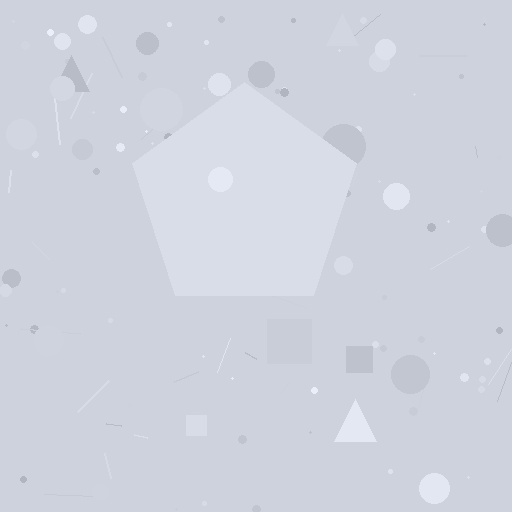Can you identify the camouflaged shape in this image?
The camouflaged shape is a pentagon.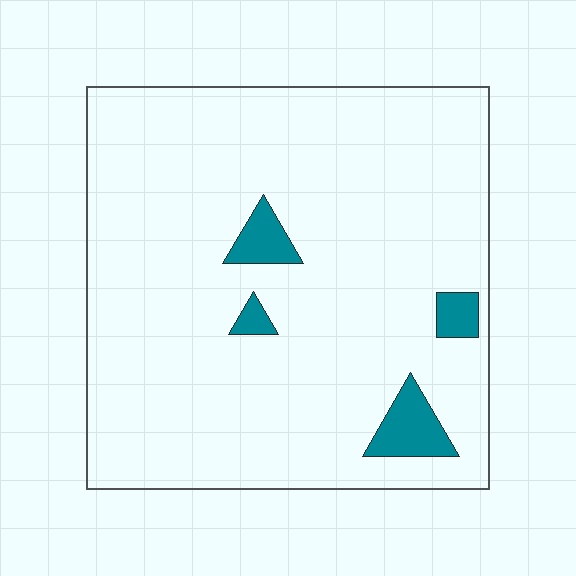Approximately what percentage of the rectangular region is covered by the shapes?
Approximately 5%.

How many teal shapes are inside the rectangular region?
4.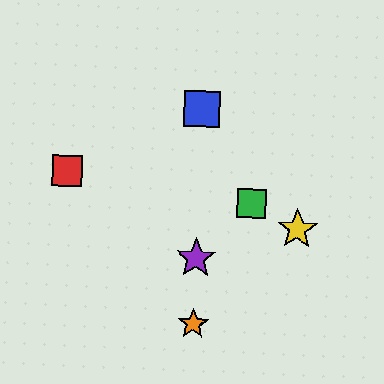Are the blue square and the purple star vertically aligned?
Yes, both are at x≈202.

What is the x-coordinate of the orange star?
The orange star is at x≈193.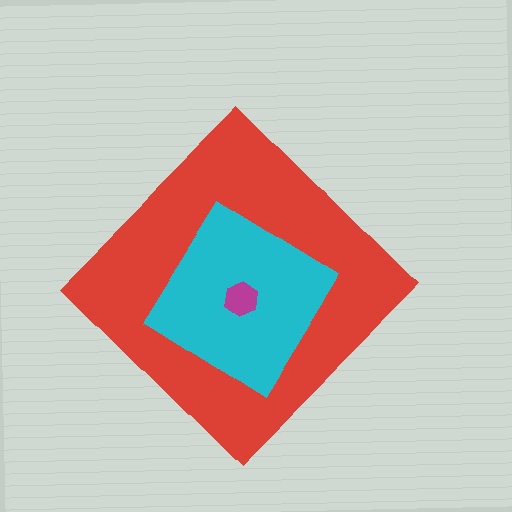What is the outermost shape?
The red diamond.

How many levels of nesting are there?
3.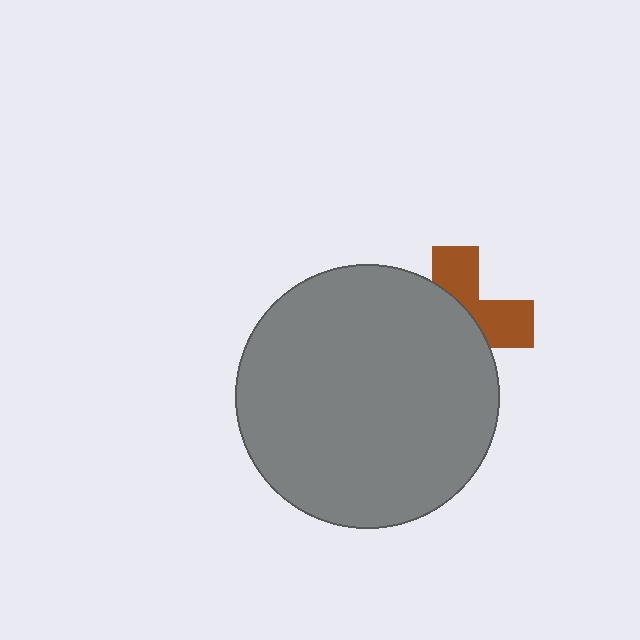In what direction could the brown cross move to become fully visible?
The brown cross could move right. That would shift it out from behind the gray circle entirely.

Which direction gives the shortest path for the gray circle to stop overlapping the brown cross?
Moving left gives the shortest separation.